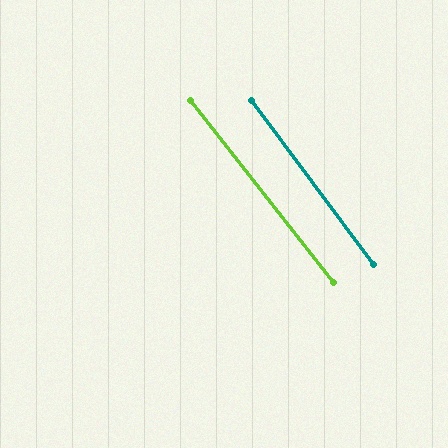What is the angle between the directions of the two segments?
Approximately 2 degrees.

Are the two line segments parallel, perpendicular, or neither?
Parallel — their directions differ by only 1.7°.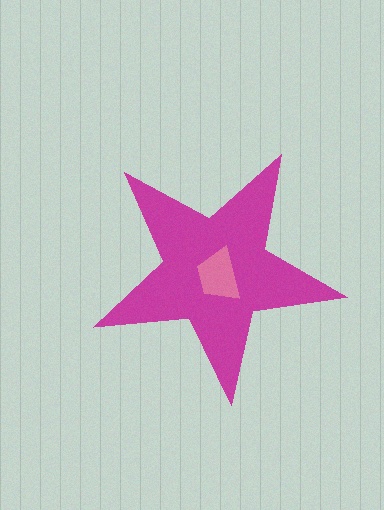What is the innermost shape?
The pink trapezoid.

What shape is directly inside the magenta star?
The pink trapezoid.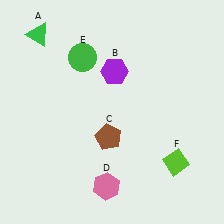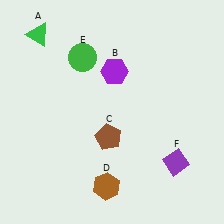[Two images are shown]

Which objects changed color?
D changed from pink to brown. F changed from lime to purple.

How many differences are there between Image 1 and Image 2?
There are 2 differences between the two images.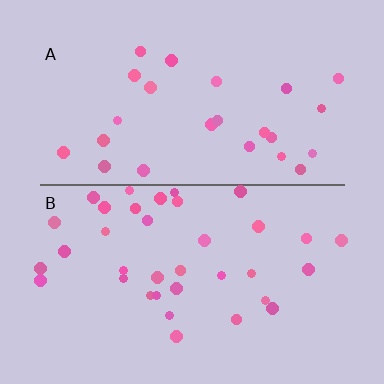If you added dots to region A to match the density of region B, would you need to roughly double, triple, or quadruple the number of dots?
Approximately double.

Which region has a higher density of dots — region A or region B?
B (the bottom).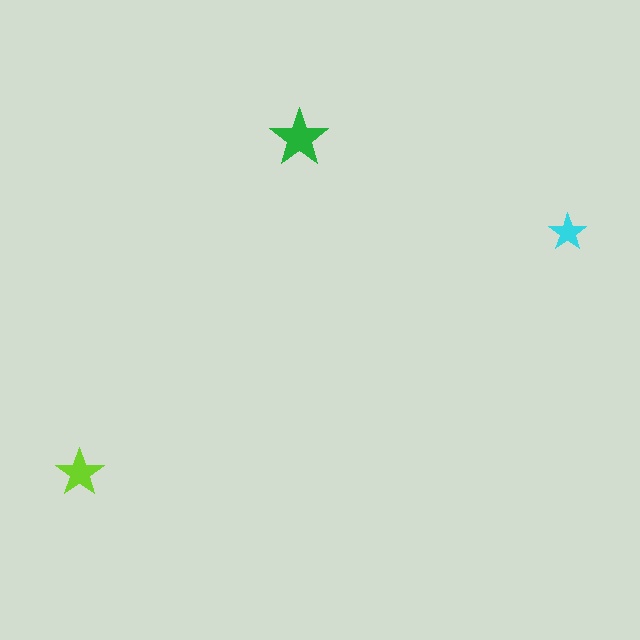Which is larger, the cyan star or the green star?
The green one.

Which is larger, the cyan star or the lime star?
The lime one.